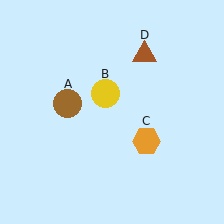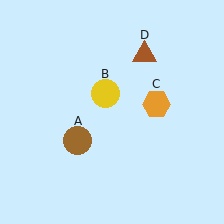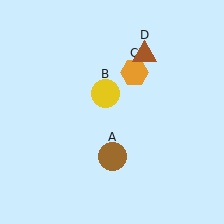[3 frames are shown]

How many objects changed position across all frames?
2 objects changed position: brown circle (object A), orange hexagon (object C).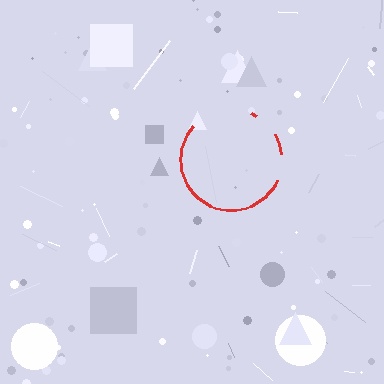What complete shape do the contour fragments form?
The contour fragments form a circle.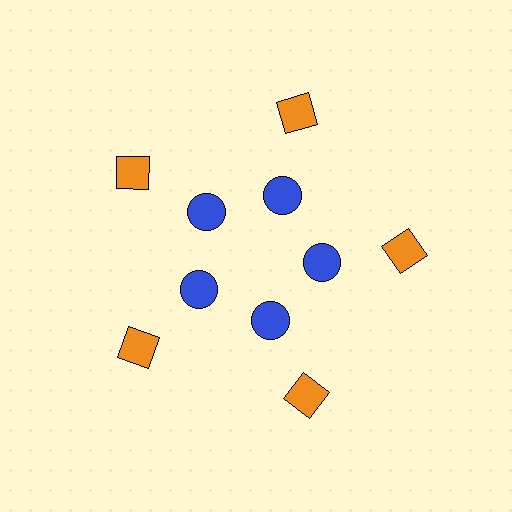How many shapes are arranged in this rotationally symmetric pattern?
There are 10 shapes, arranged in 5 groups of 2.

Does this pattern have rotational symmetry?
Yes, this pattern has 5-fold rotational symmetry. It looks the same after rotating 72 degrees around the center.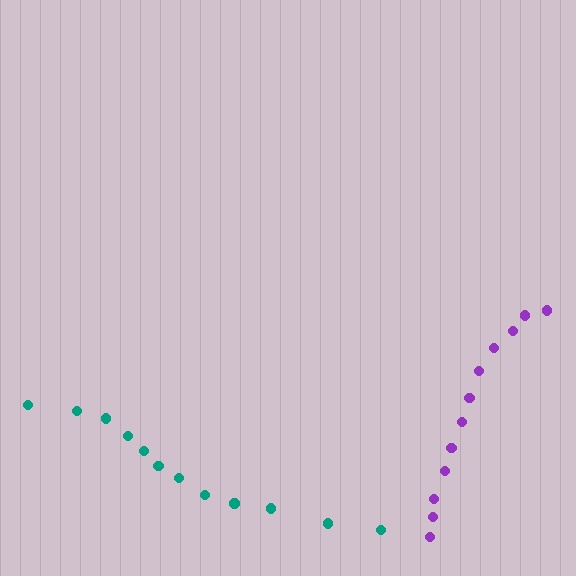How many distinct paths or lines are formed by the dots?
There are 2 distinct paths.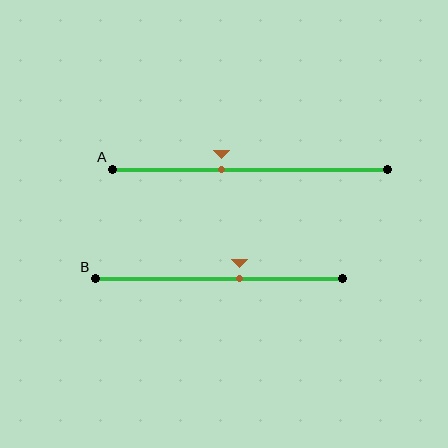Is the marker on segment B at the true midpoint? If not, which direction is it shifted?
No, the marker on segment B is shifted to the right by about 8% of the segment length.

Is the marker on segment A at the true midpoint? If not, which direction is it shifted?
No, the marker on segment A is shifted to the left by about 10% of the segment length.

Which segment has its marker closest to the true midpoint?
Segment B has its marker closest to the true midpoint.